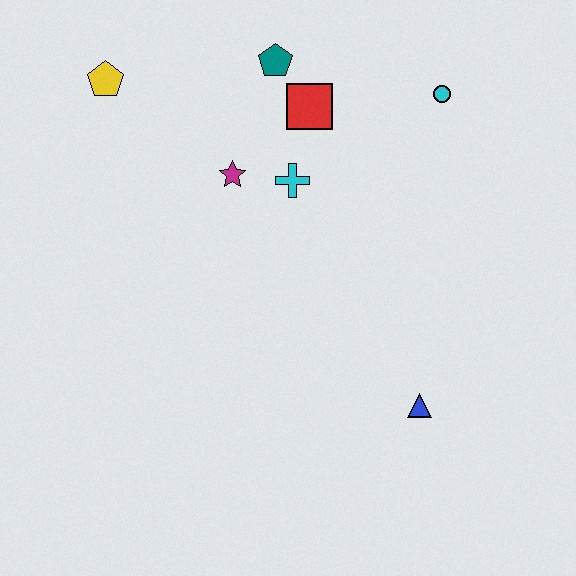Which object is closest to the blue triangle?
The cyan cross is closest to the blue triangle.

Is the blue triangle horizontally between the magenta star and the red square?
No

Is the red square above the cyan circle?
No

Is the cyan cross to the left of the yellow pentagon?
No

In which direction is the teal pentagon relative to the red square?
The teal pentagon is above the red square.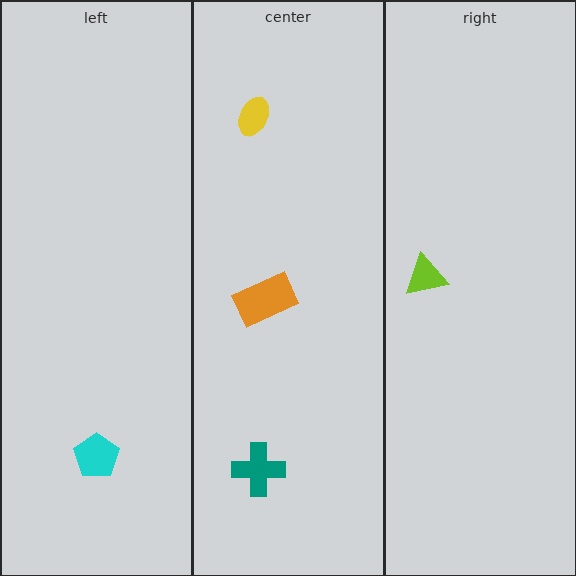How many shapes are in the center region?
3.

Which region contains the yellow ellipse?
The center region.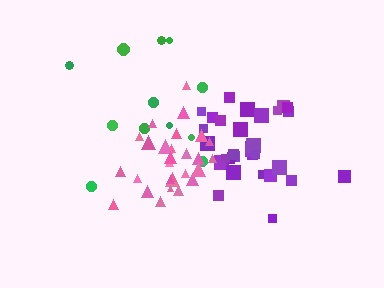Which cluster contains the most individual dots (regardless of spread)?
Purple (34).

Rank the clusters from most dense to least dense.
pink, purple, green.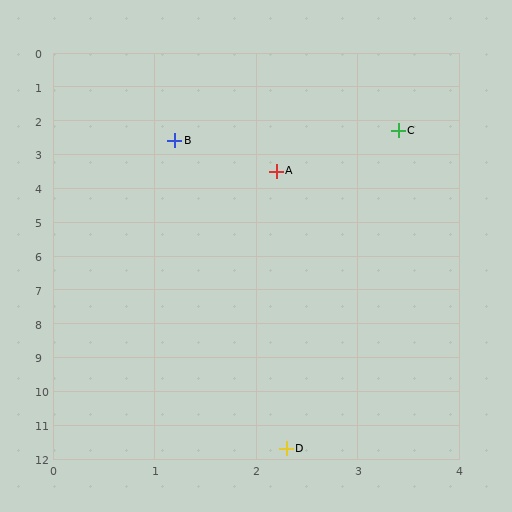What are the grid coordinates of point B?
Point B is at approximately (1.2, 2.6).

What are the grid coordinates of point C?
Point C is at approximately (3.4, 2.3).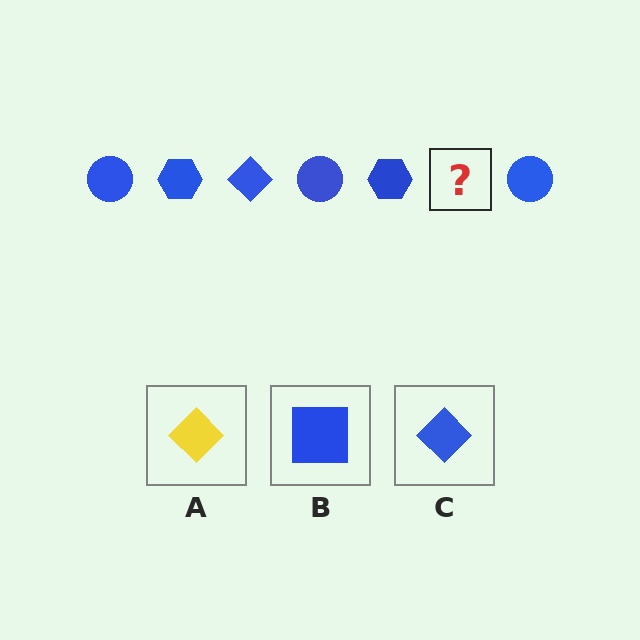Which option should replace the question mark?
Option C.